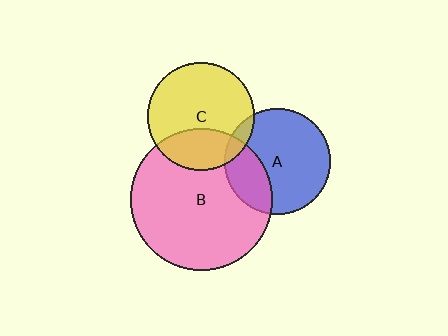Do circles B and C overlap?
Yes.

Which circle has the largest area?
Circle B (pink).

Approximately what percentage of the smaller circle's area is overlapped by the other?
Approximately 30%.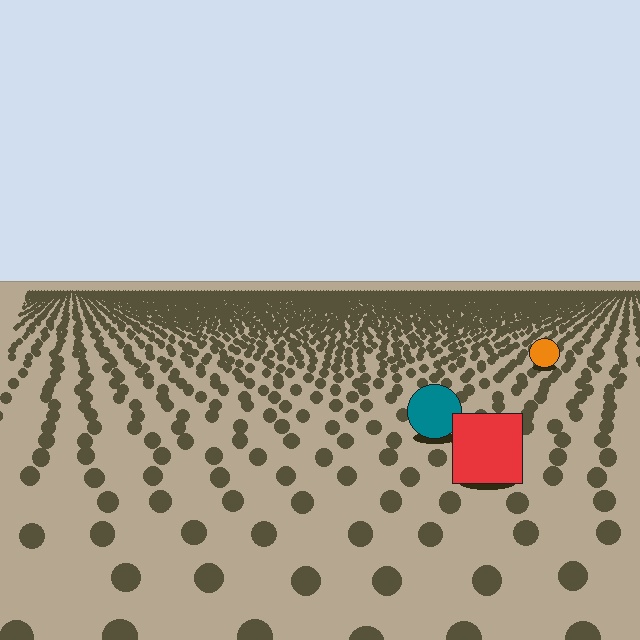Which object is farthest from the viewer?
The orange circle is farthest from the viewer. It appears smaller and the ground texture around it is denser.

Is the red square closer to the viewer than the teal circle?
Yes. The red square is closer — you can tell from the texture gradient: the ground texture is coarser near it.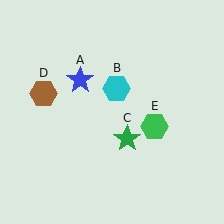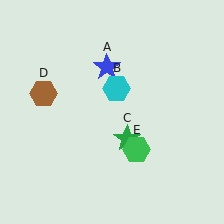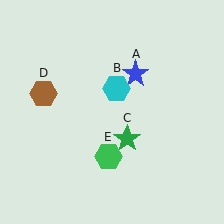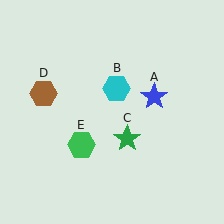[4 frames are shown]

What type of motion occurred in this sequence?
The blue star (object A), green hexagon (object E) rotated clockwise around the center of the scene.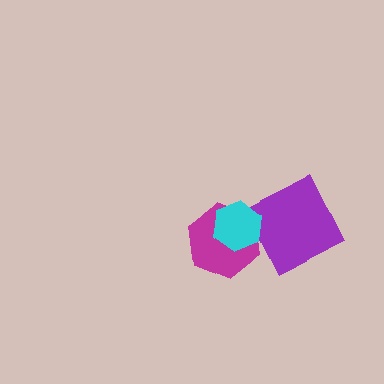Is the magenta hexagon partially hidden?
Yes, it is partially covered by another shape.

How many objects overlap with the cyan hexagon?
1 object overlaps with the cyan hexagon.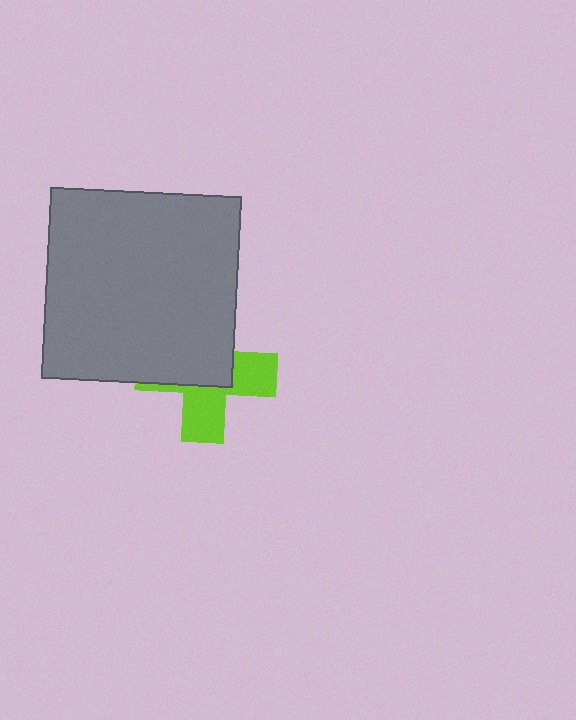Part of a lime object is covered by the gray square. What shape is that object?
It is a cross.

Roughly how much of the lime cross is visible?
A small part of it is visible (roughly 45%).